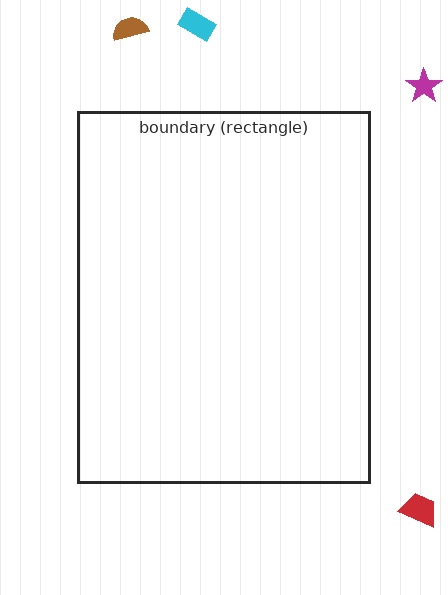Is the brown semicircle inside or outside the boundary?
Outside.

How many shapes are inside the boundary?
0 inside, 4 outside.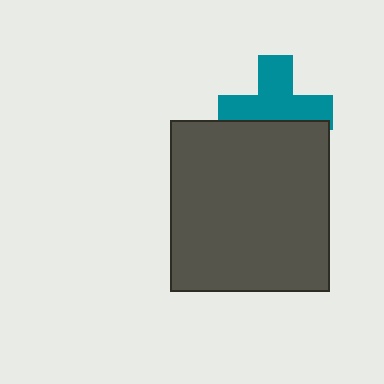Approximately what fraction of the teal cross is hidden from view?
Roughly 38% of the teal cross is hidden behind the dark gray rectangle.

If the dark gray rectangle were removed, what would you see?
You would see the complete teal cross.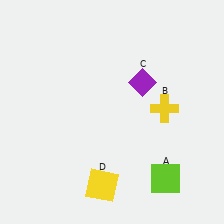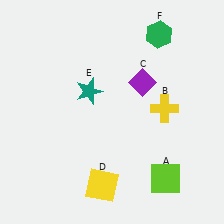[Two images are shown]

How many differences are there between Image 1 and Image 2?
There are 2 differences between the two images.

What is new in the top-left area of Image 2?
A teal star (E) was added in the top-left area of Image 2.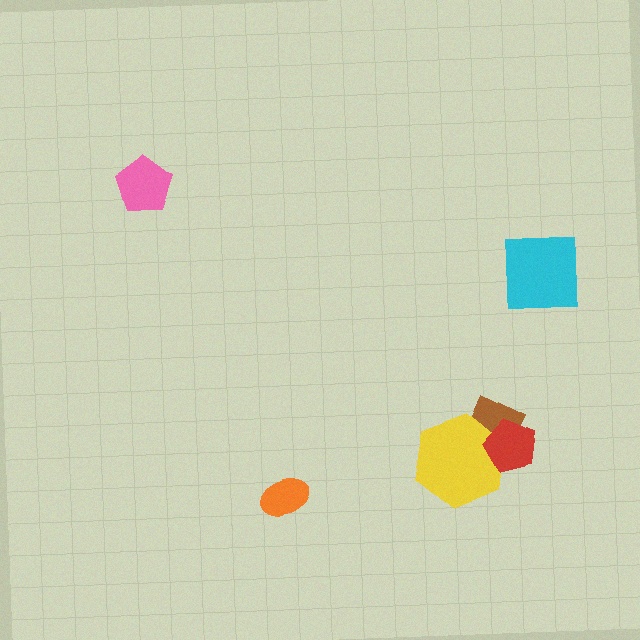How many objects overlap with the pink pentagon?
0 objects overlap with the pink pentagon.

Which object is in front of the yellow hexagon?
The red pentagon is in front of the yellow hexagon.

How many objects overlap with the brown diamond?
2 objects overlap with the brown diamond.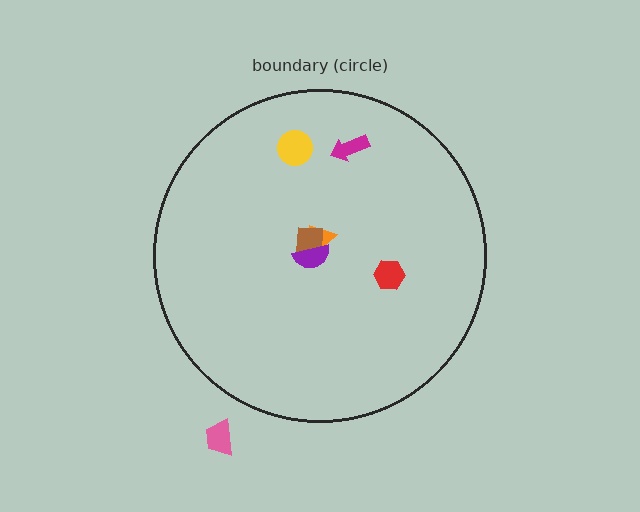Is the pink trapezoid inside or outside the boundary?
Outside.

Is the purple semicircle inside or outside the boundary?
Inside.